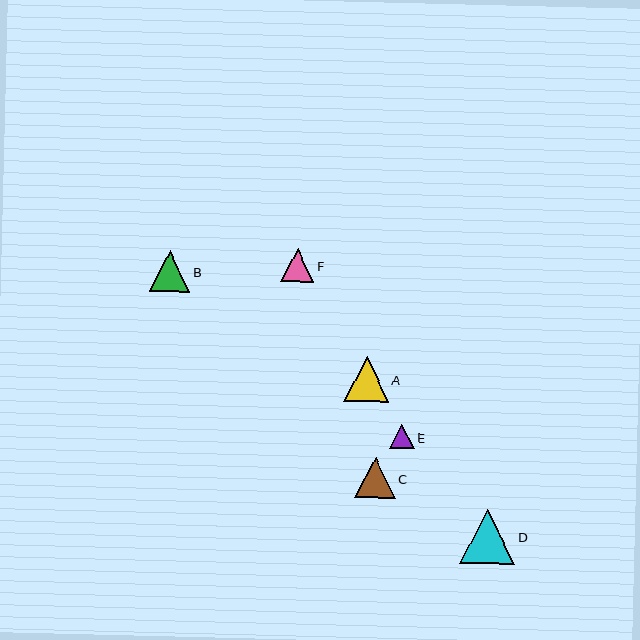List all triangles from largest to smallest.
From largest to smallest: D, A, B, C, F, E.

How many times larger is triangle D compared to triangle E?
Triangle D is approximately 2.3 times the size of triangle E.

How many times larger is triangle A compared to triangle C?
Triangle A is approximately 1.1 times the size of triangle C.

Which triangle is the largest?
Triangle D is the largest with a size of approximately 55 pixels.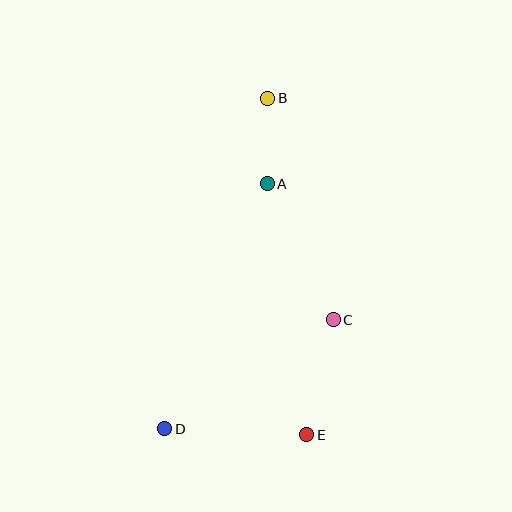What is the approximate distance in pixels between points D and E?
The distance between D and E is approximately 142 pixels.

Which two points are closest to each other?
Points A and B are closest to each other.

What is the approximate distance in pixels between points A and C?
The distance between A and C is approximately 151 pixels.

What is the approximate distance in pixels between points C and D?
The distance between C and D is approximately 201 pixels.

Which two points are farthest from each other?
Points B and D are farthest from each other.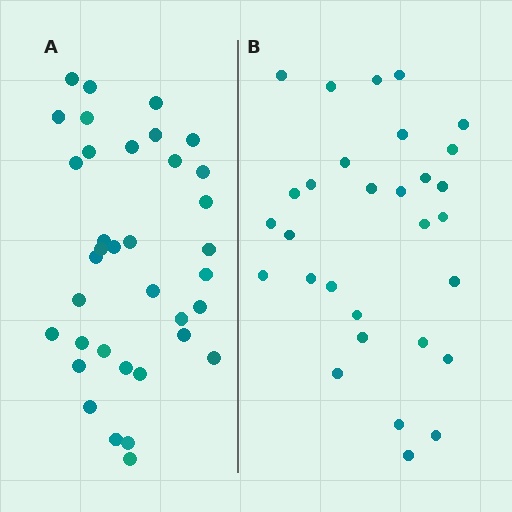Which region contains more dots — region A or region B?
Region A (the left region) has more dots.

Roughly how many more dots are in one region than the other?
Region A has about 6 more dots than region B.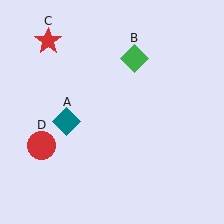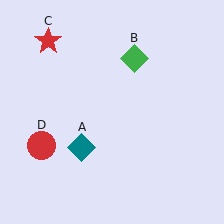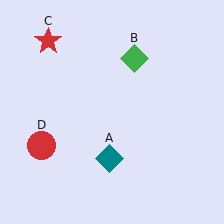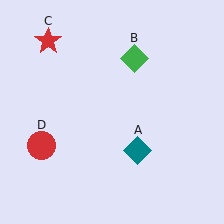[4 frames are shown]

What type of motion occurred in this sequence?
The teal diamond (object A) rotated counterclockwise around the center of the scene.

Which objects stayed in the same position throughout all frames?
Green diamond (object B) and red star (object C) and red circle (object D) remained stationary.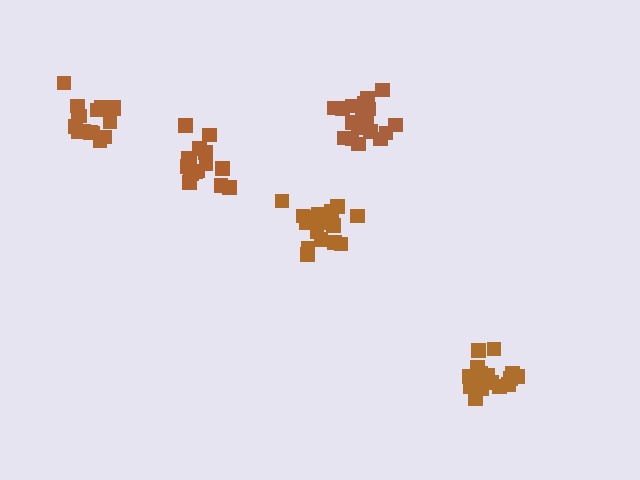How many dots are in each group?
Group 1: 20 dots, Group 2: 17 dots, Group 3: 18 dots, Group 4: 18 dots, Group 5: 16 dots (89 total).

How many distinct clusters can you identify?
There are 5 distinct clusters.